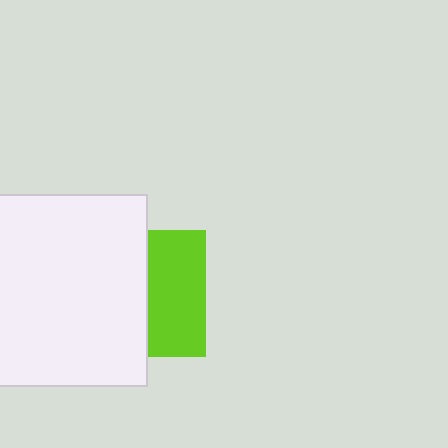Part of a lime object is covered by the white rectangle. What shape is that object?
It is a square.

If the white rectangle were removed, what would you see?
You would see the complete lime square.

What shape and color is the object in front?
The object in front is a white rectangle.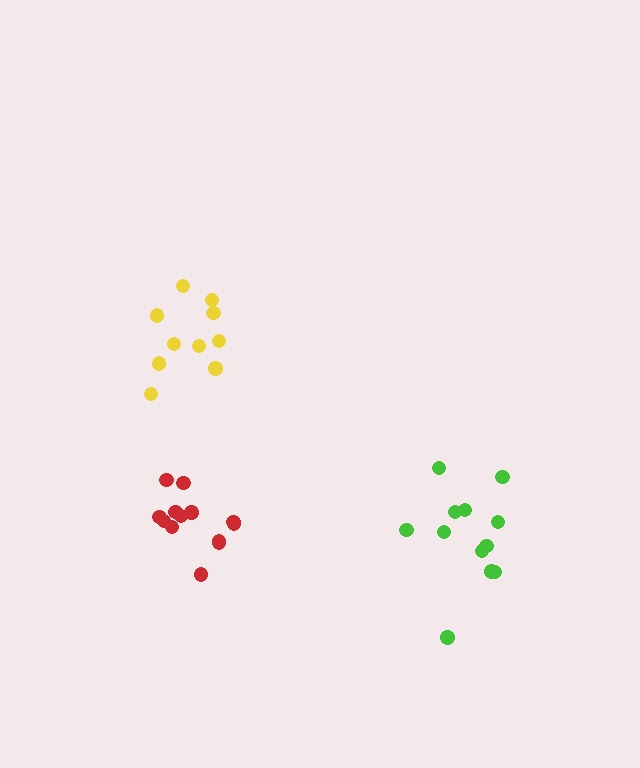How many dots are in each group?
Group 1: 10 dots, Group 2: 13 dots, Group 3: 12 dots (35 total).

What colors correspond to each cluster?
The clusters are colored: yellow, red, green.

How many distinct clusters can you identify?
There are 3 distinct clusters.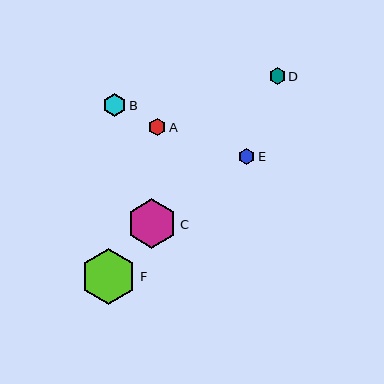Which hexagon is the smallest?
Hexagon E is the smallest with a size of approximately 16 pixels.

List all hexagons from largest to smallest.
From largest to smallest: F, C, B, A, D, E.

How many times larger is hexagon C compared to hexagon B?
Hexagon C is approximately 2.2 times the size of hexagon B.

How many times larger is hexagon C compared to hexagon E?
Hexagon C is approximately 3.1 times the size of hexagon E.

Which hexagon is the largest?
Hexagon F is the largest with a size of approximately 56 pixels.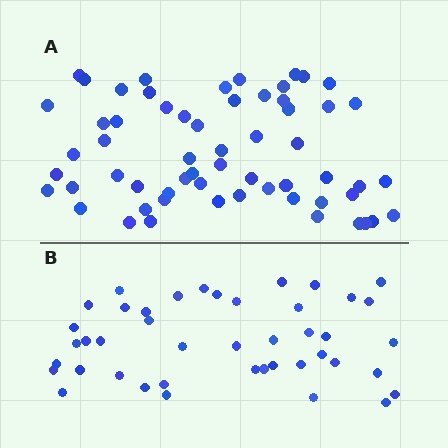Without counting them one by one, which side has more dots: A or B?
Region A (the top region) has more dots.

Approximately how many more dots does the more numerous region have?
Region A has approximately 15 more dots than region B.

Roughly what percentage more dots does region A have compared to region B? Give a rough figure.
About 40% more.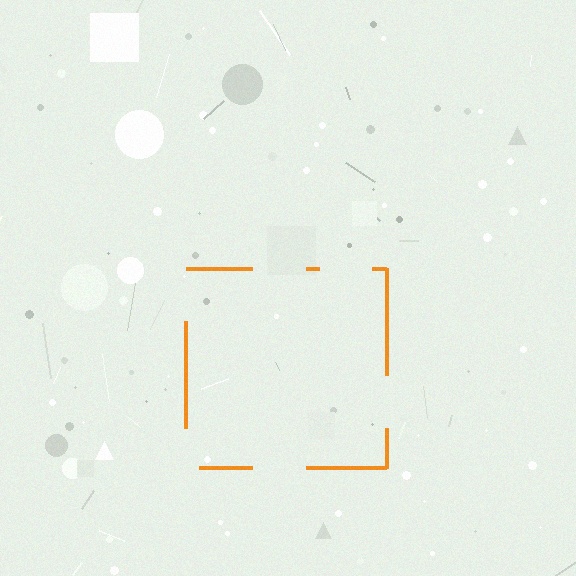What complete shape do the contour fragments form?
The contour fragments form a square.